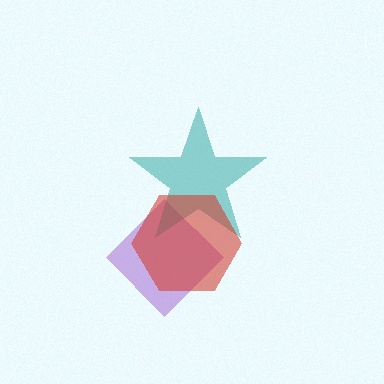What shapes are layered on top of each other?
The layered shapes are: a purple diamond, a teal star, a red hexagon.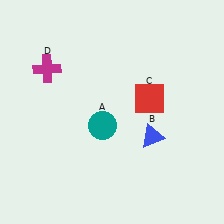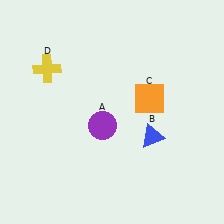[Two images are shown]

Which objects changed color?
A changed from teal to purple. C changed from red to orange. D changed from magenta to yellow.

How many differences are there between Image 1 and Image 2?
There are 3 differences between the two images.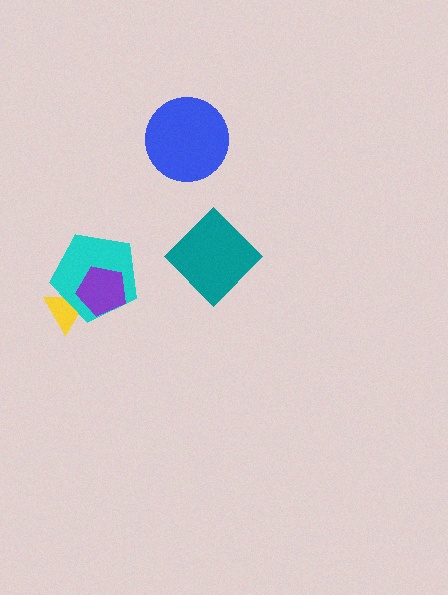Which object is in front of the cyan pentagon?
The purple pentagon is in front of the cyan pentagon.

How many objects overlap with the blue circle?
0 objects overlap with the blue circle.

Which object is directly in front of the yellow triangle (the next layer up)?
The cyan pentagon is directly in front of the yellow triangle.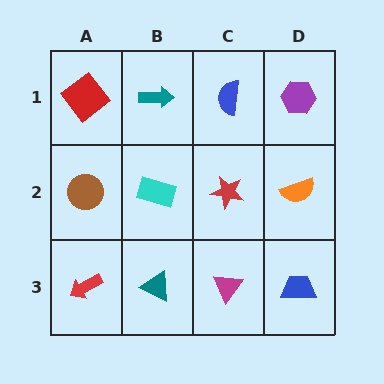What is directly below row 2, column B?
A teal triangle.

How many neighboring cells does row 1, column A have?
2.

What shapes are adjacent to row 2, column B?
A teal arrow (row 1, column B), a teal triangle (row 3, column B), a brown circle (row 2, column A), a red star (row 2, column C).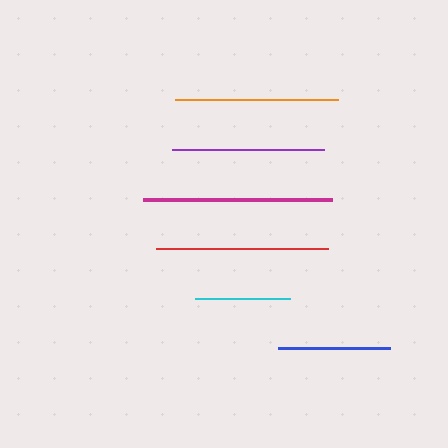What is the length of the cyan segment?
The cyan segment is approximately 95 pixels long.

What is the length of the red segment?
The red segment is approximately 172 pixels long.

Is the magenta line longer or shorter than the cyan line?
The magenta line is longer than the cyan line.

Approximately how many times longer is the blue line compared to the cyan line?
The blue line is approximately 1.2 times the length of the cyan line.